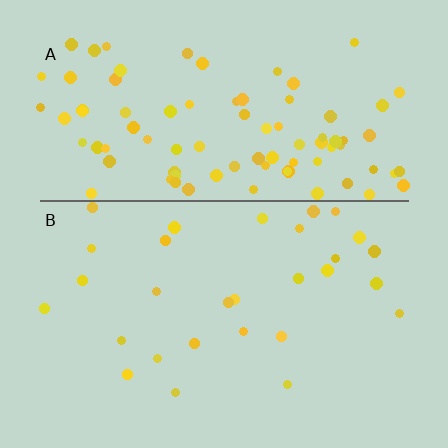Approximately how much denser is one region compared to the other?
Approximately 3.1× — region A over region B.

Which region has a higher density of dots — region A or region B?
A (the top).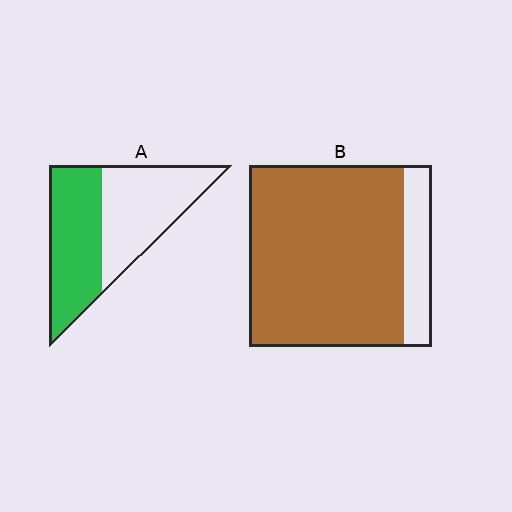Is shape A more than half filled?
Roughly half.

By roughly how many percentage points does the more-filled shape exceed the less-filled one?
By roughly 35 percentage points (B over A).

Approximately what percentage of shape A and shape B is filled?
A is approximately 50% and B is approximately 85%.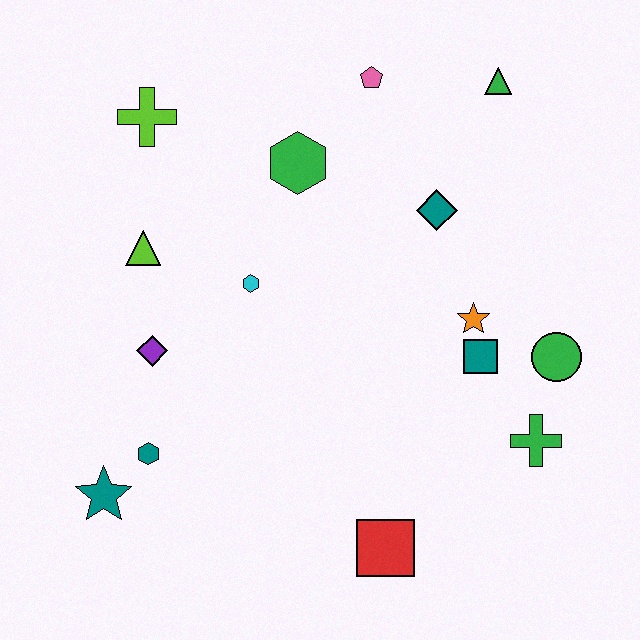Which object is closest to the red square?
The green cross is closest to the red square.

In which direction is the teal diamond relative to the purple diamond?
The teal diamond is to the right of the purple diamond.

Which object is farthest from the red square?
The lime cross is farthest from the red square.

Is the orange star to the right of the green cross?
No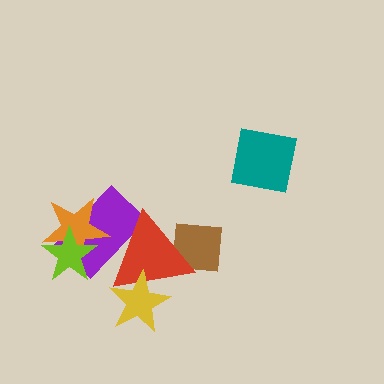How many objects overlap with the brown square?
1 object overlaps with the brown square.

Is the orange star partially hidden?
Yes, it is partially covered by another shape.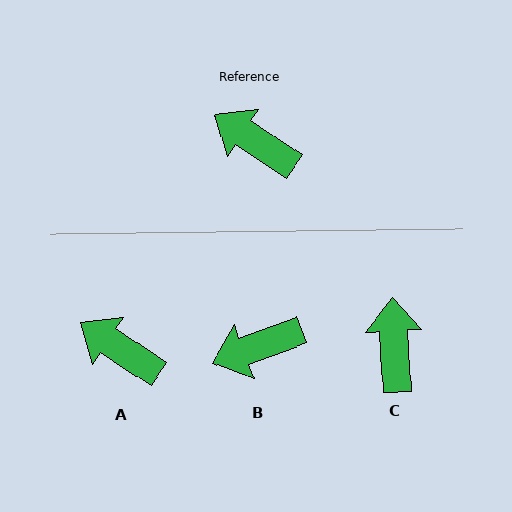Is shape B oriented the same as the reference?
No, it is off by about 54 degrees.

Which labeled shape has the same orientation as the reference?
A.